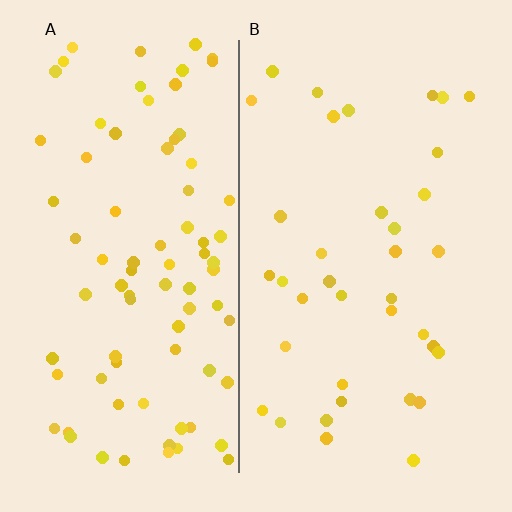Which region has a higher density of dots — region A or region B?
A (the left).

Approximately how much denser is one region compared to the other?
Approximately 2.2× — region A over region B.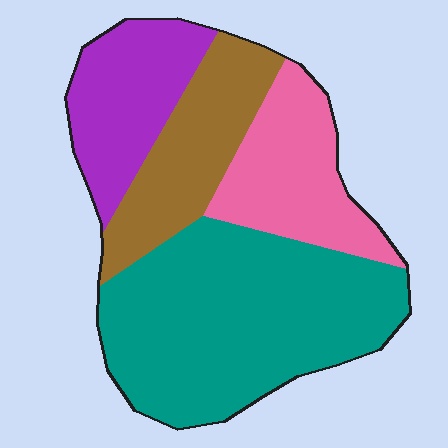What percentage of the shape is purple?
Purple covers around 20% of the shape.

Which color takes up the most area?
Teal, at roughly 45%.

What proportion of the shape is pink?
Pink covers 19% of the shape.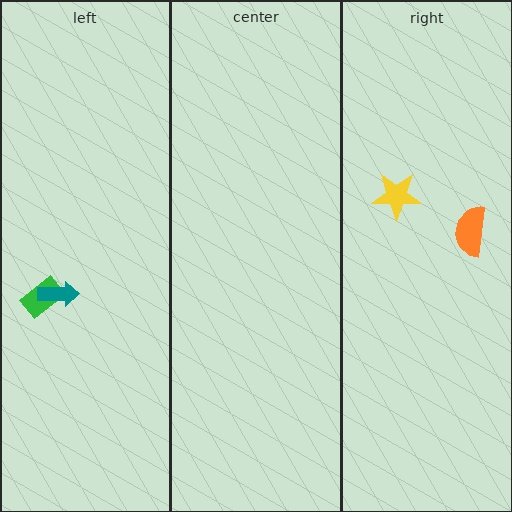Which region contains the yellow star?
The right region.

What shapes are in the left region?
The green rectangle, the teal arrow.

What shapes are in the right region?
The orange semicircle, the yellow star.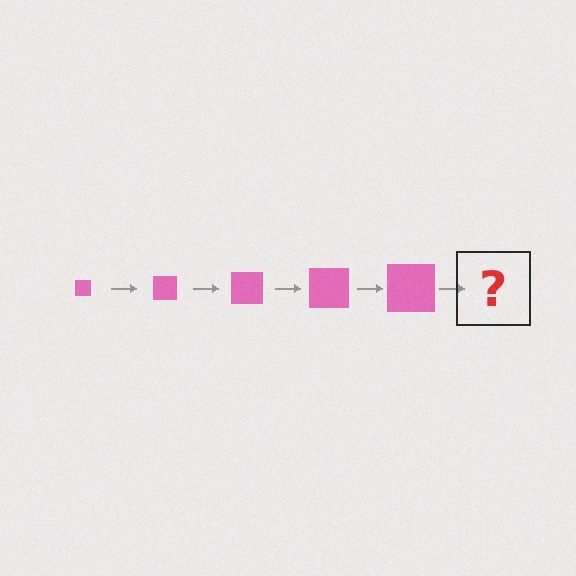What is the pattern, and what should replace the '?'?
The pattern is that the square gets progressively larger each step. The '?' should be a pink square, larger than the previous one.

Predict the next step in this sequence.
The next step is a pink square, larger than the previous one.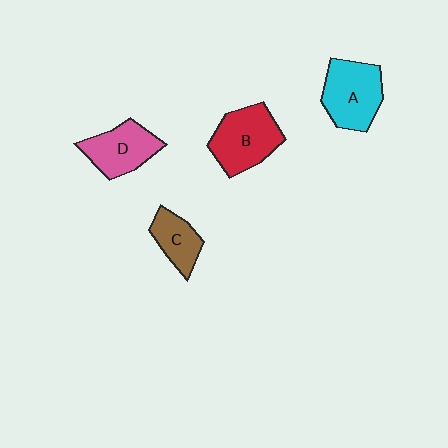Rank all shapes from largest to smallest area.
From largest to smallest: B (red), A (cyan), D (pink), C (brown).